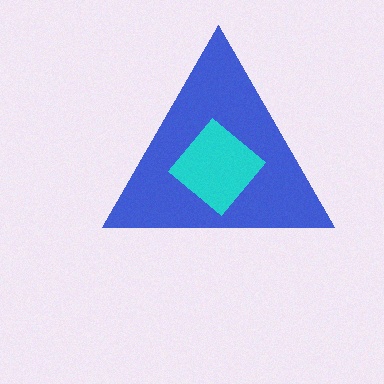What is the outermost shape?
The blue triangle.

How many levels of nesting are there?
2.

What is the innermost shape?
The cyan diamond.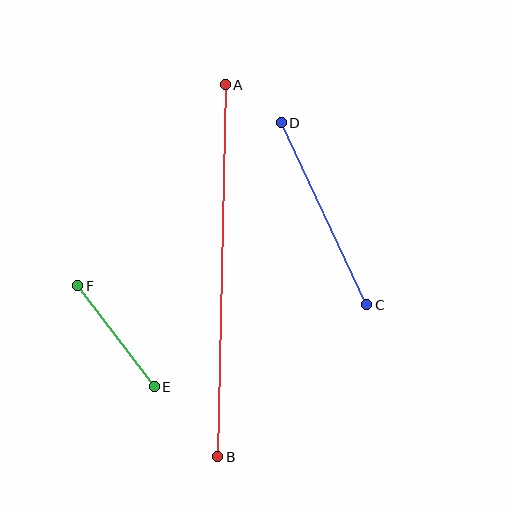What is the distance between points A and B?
The distance is approximately 372 pixels.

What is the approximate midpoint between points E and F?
The midpoint is at approximately (116, 336) pixels.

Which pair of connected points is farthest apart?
Points A and B are farthest apart.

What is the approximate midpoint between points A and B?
The midpoint is at approximately (221, 271) pixels.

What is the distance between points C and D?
The distance is approximately 201 pixels.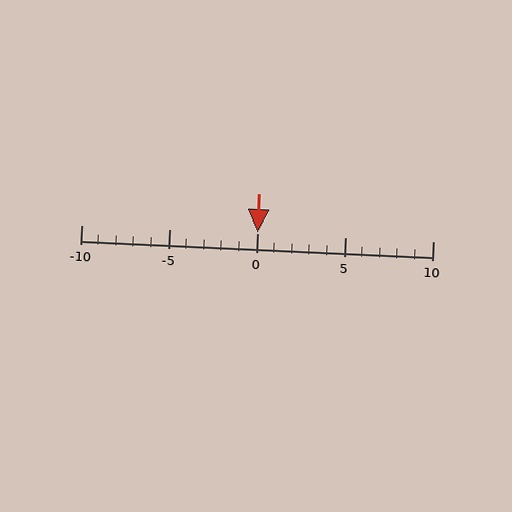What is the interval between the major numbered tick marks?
The major tick marks are spaced 5 units apart.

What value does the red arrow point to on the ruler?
The red arrow points to approximately 0.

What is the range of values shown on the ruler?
The ruler shows values from -10 to 10.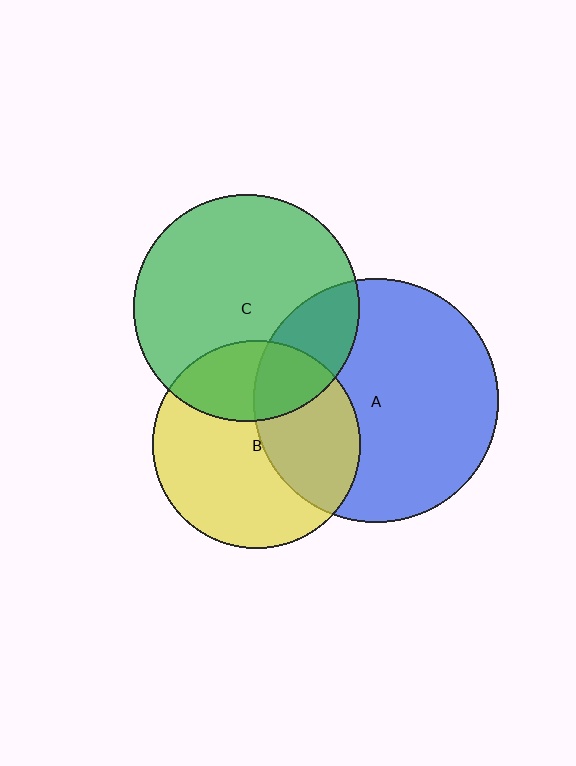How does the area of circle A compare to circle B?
Approximately 1.4 times.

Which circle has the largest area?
Circle A (blue).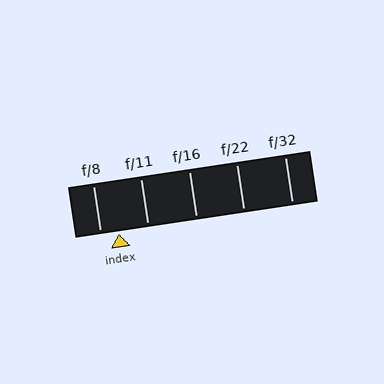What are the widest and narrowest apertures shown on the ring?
The widest aperture shown is f/8 and the narrowest is f/32.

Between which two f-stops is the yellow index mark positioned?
The index mark is between f/8 and f/11.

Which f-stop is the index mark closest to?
The index mark is closest to f/8.